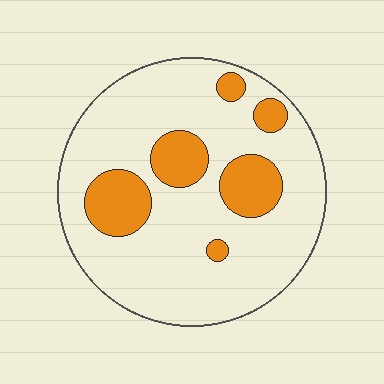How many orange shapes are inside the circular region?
6.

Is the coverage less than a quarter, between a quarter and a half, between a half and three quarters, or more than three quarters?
Less than a quarter.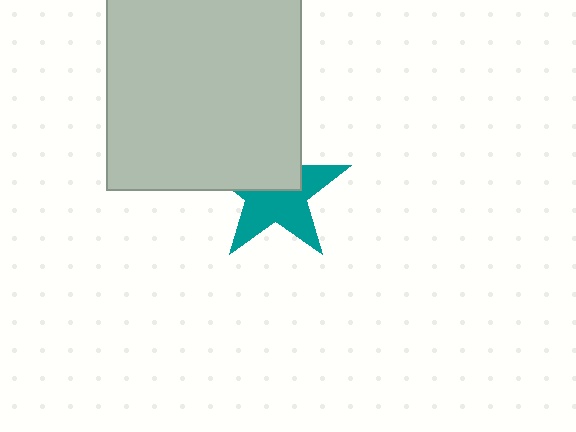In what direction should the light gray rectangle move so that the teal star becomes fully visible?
The light gray rectangle should move up. That is the shortest direction to clear the overlap and leave the teal star fully visible.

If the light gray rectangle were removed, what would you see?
You would see the complete teal star.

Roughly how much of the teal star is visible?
About half of it is visible (roughly 56%).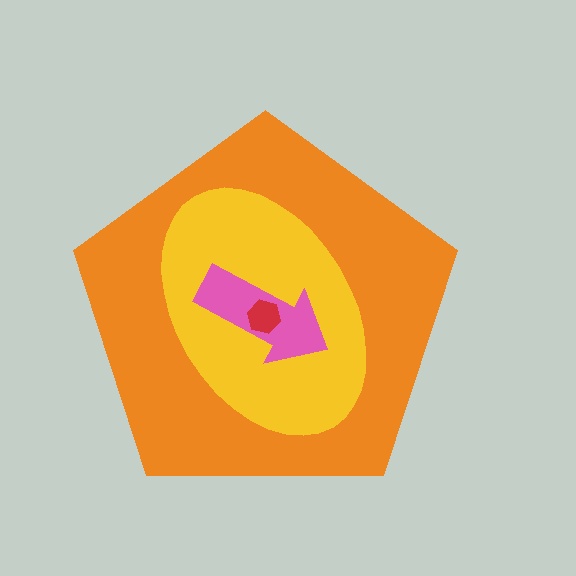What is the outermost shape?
The orange pentagon.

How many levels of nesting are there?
4.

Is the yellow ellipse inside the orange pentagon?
Yes.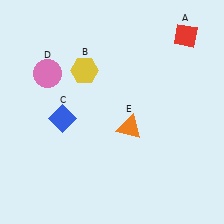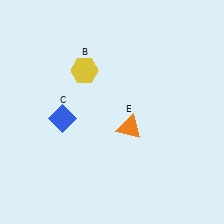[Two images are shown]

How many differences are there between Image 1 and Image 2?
There are 2 differences between the two images.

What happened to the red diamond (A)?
The red diamond (A) was removed in Image 2. It was in the top-right area of Image 1.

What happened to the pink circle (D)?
The pink circle (D) was removed in Image 2. It was in the top-left area of Image 1.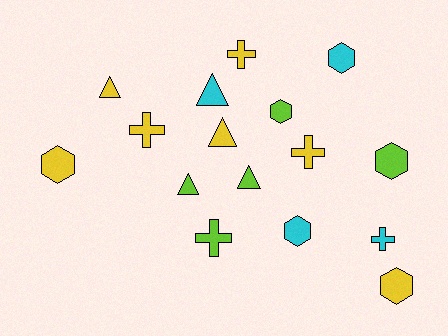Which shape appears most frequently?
Hexagon, with 6 objects.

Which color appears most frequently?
Yellow, with 7 objects.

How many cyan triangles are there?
There is 1 cyan triangle.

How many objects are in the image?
There are 16 objects.